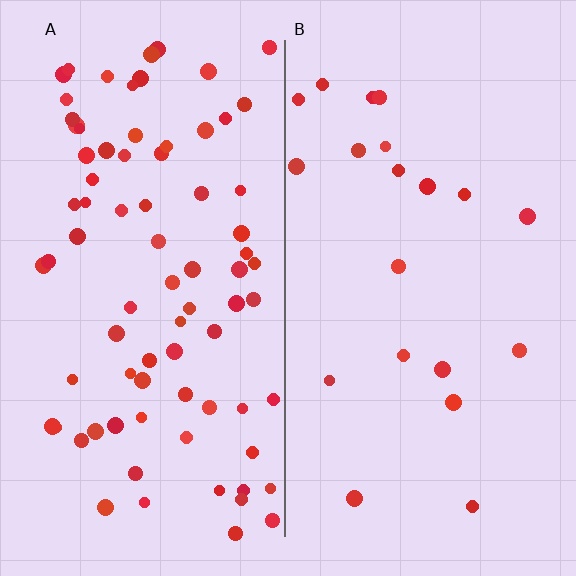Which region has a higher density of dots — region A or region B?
A (the left).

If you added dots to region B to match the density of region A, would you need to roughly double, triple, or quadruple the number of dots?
Approximately quadruple.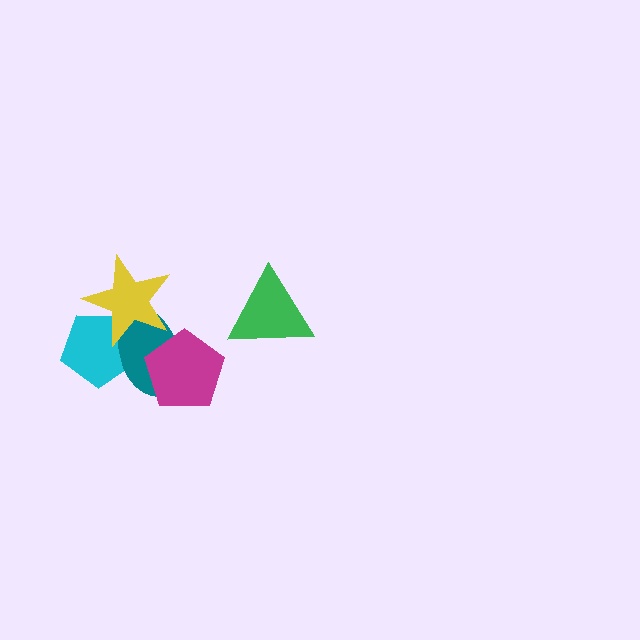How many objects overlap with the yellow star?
2 objects overlap with the yellow star.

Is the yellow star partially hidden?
No, no other shape covers it.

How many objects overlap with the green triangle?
0 objects overlap with the green triangle.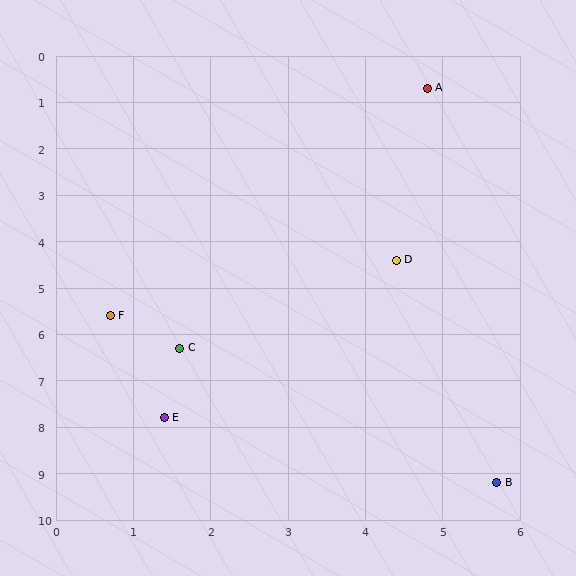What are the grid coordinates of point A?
Point A is at approximately (4.8, 0.7).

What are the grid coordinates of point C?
Point C is at approximately (1.6, 6.3).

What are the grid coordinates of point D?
Point D is at approximately (4.4, 4.4).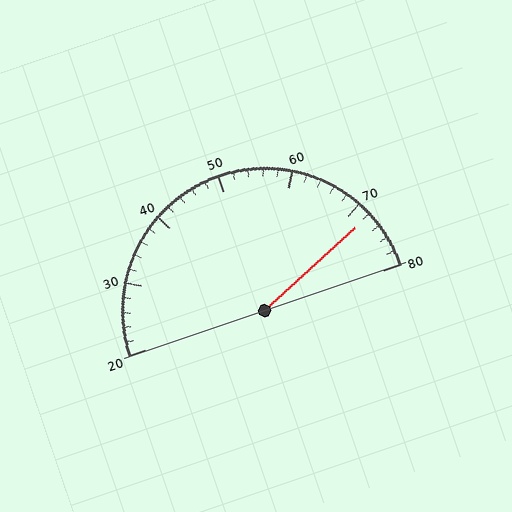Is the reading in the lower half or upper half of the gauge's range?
The reading is in the upper half of the range (20 to 80).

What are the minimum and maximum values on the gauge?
The gauge ranges from 20 to 80.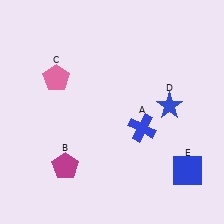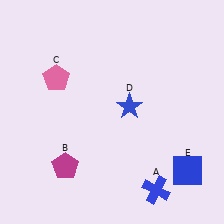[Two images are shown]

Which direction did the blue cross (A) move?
The blue cross (A) moved down.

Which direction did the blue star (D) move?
The blue star (D) moved left.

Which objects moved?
The objects that moved are: the blue cross (A), the blue star (D).